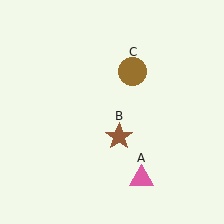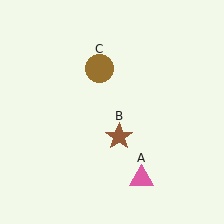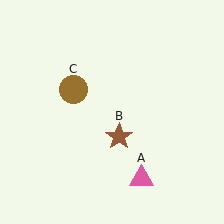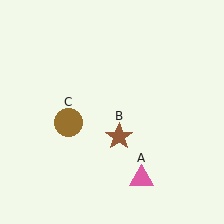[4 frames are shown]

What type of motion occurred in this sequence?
The brown circle (object C) rotated counterclockwise around the center of the scene.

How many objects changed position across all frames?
1 object changed position: brown circle (object C).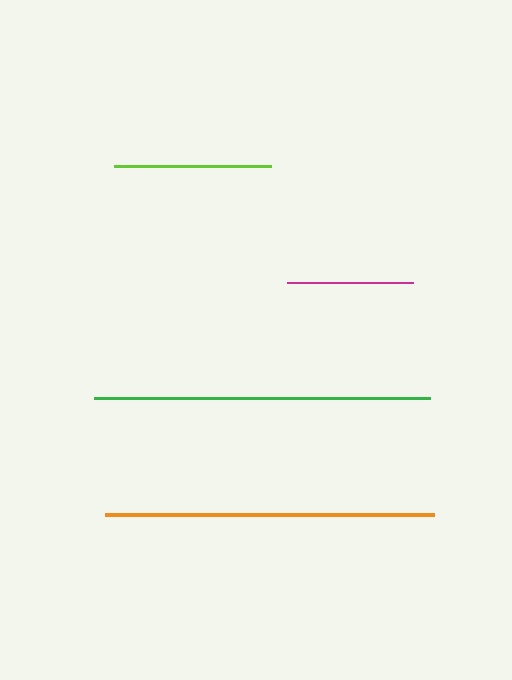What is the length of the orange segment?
The orange segment is approximately 329 pixels long.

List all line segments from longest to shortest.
From longest to shortest: green, orange, lime, magenta.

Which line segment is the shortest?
The magenta line is the shortest at approximately 126 pixels.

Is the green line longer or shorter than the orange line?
The green line is longer than the orange line.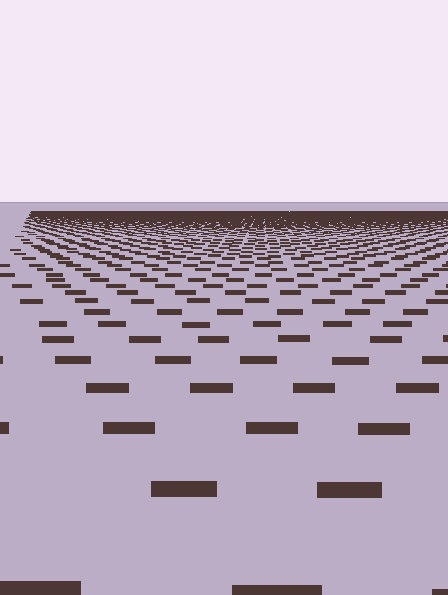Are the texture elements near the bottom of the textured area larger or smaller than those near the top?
Larger. Near the bottom, elements are closer to the viewer and appear at a bigger on-screen size.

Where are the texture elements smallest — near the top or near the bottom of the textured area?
Near the top.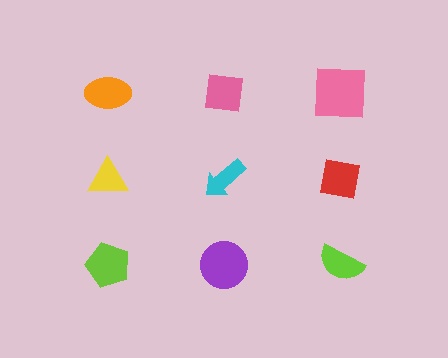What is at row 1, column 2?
A pink square.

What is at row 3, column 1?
A lime pentagon.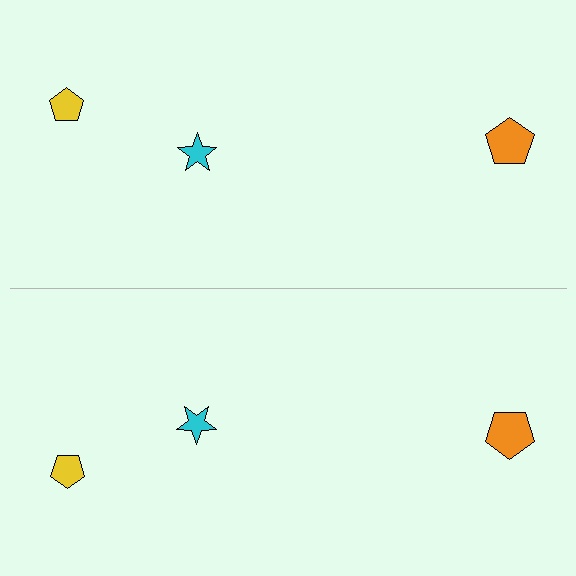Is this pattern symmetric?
Yes, this pattern has bilateral (reflection) symmetry.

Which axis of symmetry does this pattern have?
The pattern has a horizontal axis of symmetry running through the center of the image.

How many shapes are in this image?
There are 6 shapes in this image.